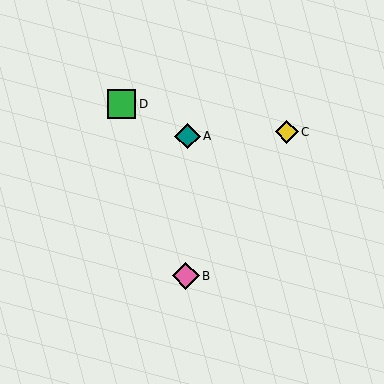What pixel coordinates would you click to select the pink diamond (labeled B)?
Click at (186, 276) to select the pink diamond B.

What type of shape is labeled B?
Shape B is a pink diamond.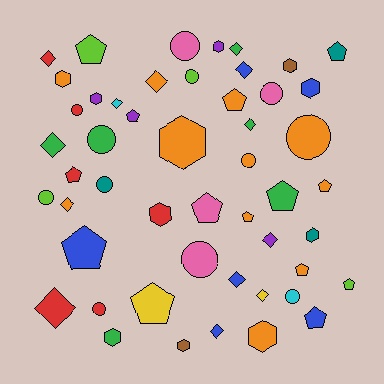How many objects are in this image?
There are 50 objects.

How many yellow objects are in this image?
There are 2 yellow objects.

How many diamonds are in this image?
There are 13 diamonds.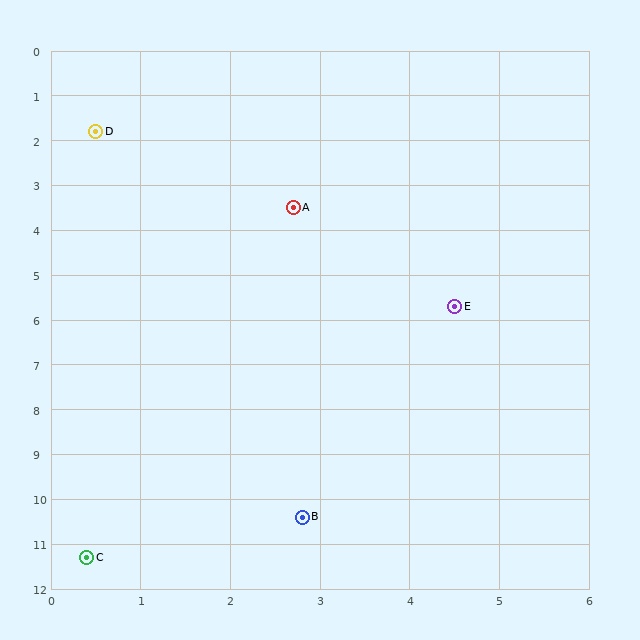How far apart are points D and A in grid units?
Points D and A are about 2.8 grid units apart.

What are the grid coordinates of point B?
Point B is at approximately (2.8, 10.4).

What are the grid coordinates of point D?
Point D is at approximately (0.5, 1.8).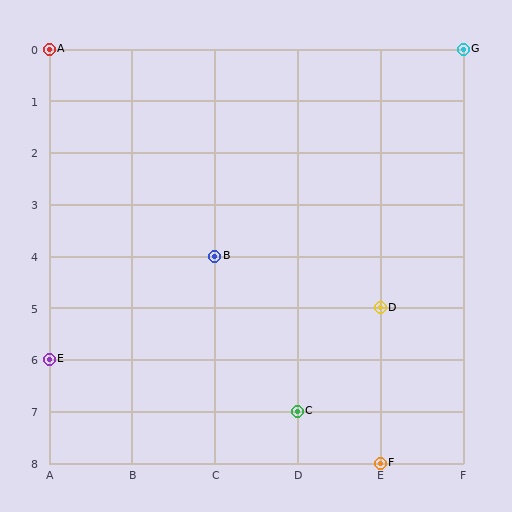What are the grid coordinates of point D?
Point D is at grid coordinates (E, 5).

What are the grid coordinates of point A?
Point A is at grid coordinates (A, 0).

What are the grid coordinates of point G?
Point G is at grid coordinates (F, 0).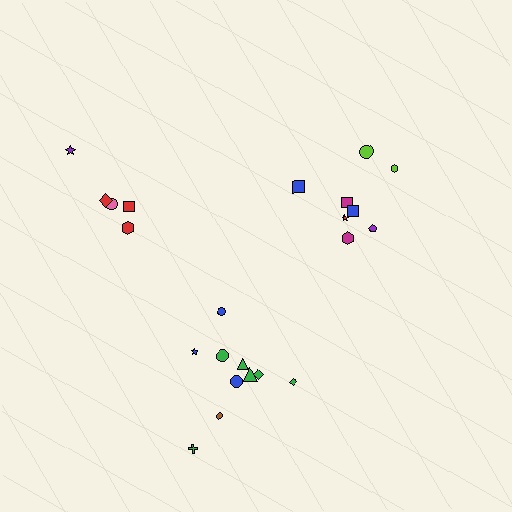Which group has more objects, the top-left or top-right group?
The top-right group.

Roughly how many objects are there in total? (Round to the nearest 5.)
Roughly 25 objects in total.